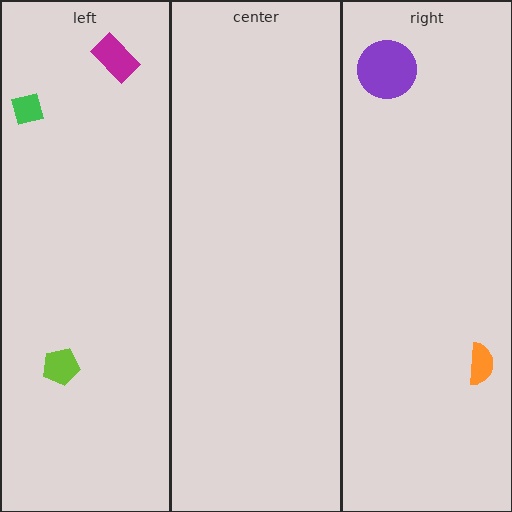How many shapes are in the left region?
3.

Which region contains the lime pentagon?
The left region.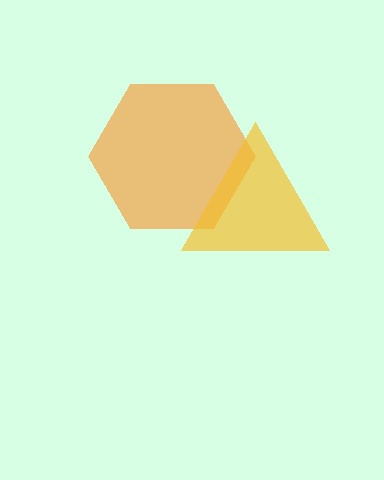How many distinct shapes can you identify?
There are 2 distinct shapes: an orange hexagon, a yellow triangle.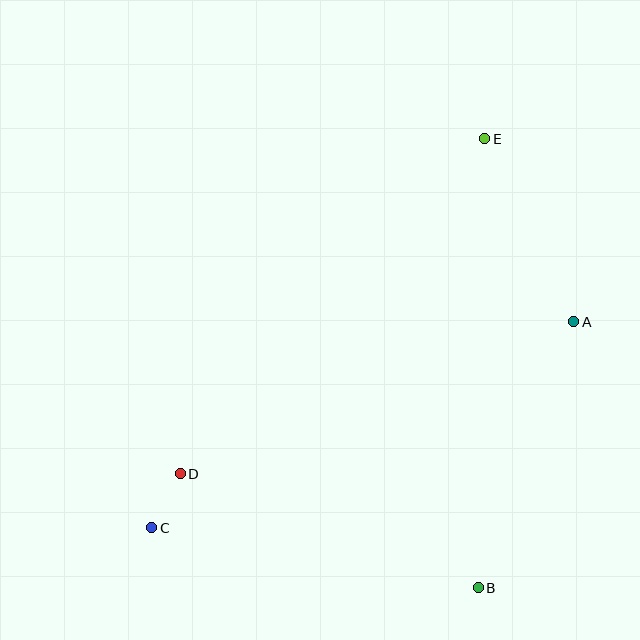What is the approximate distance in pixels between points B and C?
The distance between B and C is approximately 332 pixels.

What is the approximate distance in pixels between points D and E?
The distance between D and E is approximately 453 pixels.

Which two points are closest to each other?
Points C and D are closest to each other.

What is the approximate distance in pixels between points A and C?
The distance between A and C is approximately 470 pixels.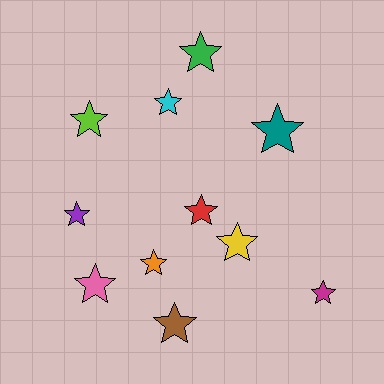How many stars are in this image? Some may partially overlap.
There are 11 stars.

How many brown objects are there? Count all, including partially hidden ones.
There is 1 brown object.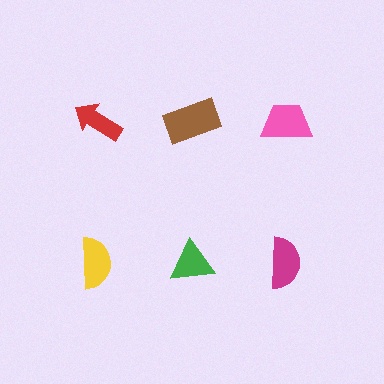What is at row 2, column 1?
A yellow semicircle.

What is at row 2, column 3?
A magenta semicircle.